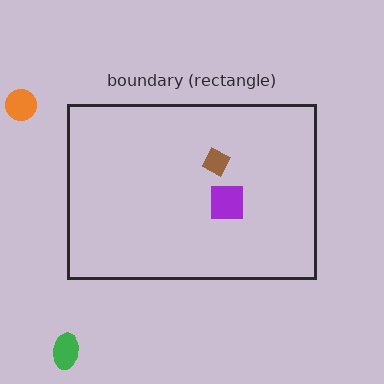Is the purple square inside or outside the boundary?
Inside.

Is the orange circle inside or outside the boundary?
Outside.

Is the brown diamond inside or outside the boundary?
Inside.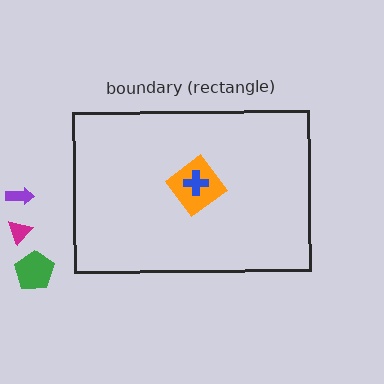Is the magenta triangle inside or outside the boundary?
Outside.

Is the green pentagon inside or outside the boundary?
Outside.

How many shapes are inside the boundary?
2 inside, 3 outside.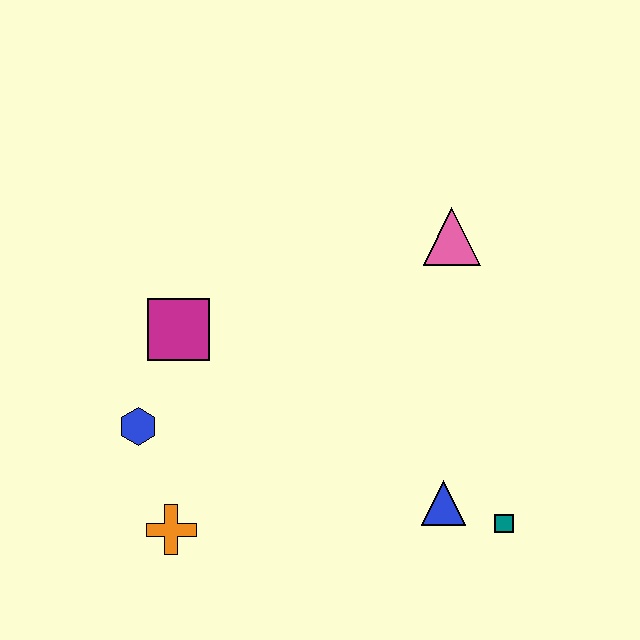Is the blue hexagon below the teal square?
No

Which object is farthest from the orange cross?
The pink triangle is farthest from the orange cross.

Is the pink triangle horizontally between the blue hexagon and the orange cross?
No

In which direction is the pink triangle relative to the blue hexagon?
The pink triangle is to the right of the blue hexagon.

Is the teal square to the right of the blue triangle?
Yes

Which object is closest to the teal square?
The blue triangle is closest to the teal square.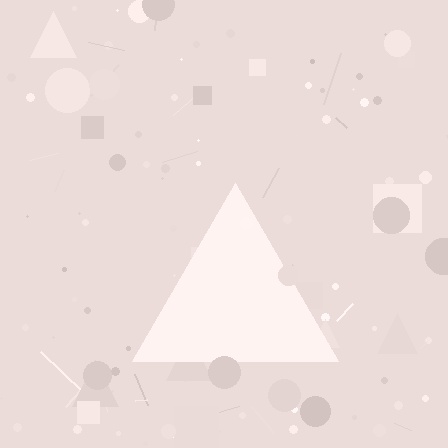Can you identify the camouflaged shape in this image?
The camouflaged shape is a triangle.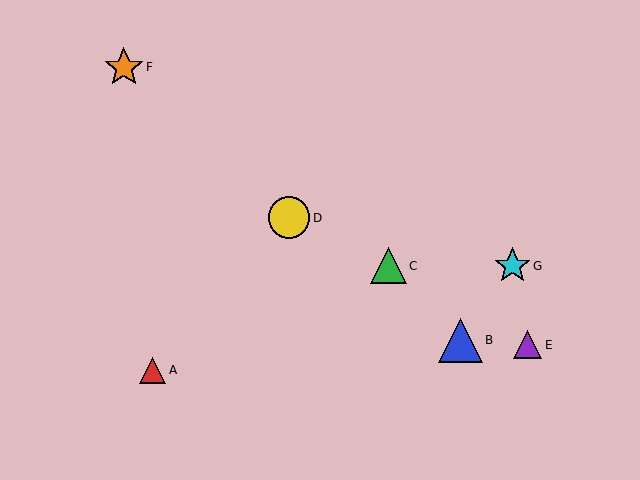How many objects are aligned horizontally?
2 objects (C, G) are aligned horizontally.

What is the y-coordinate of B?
Object B is at y≈340.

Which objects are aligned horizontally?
Objects C, G are aligned horizontally.